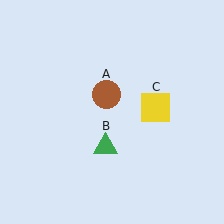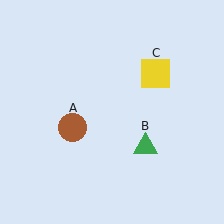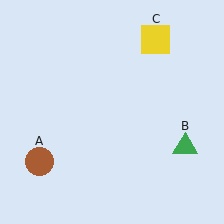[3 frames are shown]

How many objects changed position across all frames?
3 objects changed position: brown circle (object A), green triangle (object B), yellow square (object C).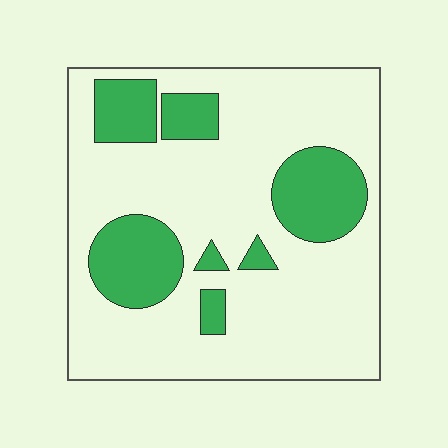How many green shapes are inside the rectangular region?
7.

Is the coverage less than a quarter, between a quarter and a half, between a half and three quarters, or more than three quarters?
Less than a quarter.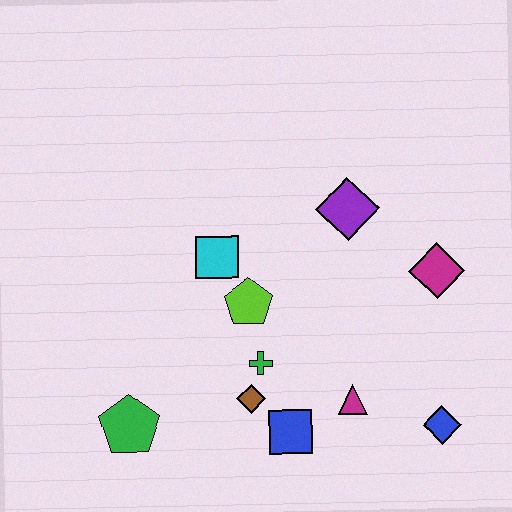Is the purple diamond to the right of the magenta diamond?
No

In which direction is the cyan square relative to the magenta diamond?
The cyan square is to the left of the magenta diamond.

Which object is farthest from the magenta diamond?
The green pentagon is farthest from the magenta diamond.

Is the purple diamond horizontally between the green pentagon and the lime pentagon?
No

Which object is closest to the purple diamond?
The magenta diamond is closest to the purple diamond.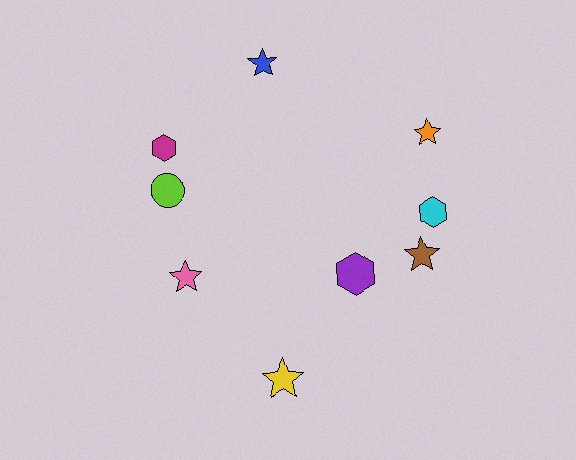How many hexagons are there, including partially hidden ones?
There are 3 hexagons.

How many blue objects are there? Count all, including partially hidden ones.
There is 1 blue object.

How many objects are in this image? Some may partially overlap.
There are 9 objects.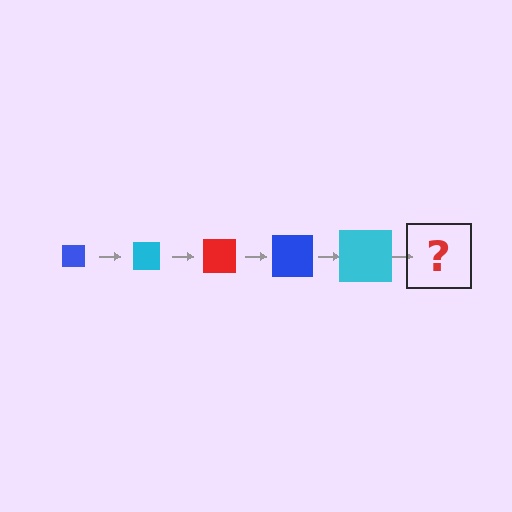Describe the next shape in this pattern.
It should be a red square, larger than the previous one.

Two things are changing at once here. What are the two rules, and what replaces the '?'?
The two rules are that the square grows larger each step and the color cycles through blue, cyan, and red. The '?' should be a red square, larger than the previous one.